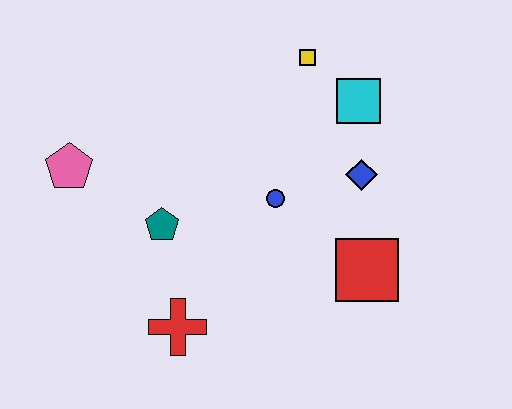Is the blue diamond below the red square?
No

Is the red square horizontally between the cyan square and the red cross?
No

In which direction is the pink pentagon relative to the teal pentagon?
The pink pentagon is to the left of the teal pentagon.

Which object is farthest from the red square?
The pink pentagon is farthest from the red square.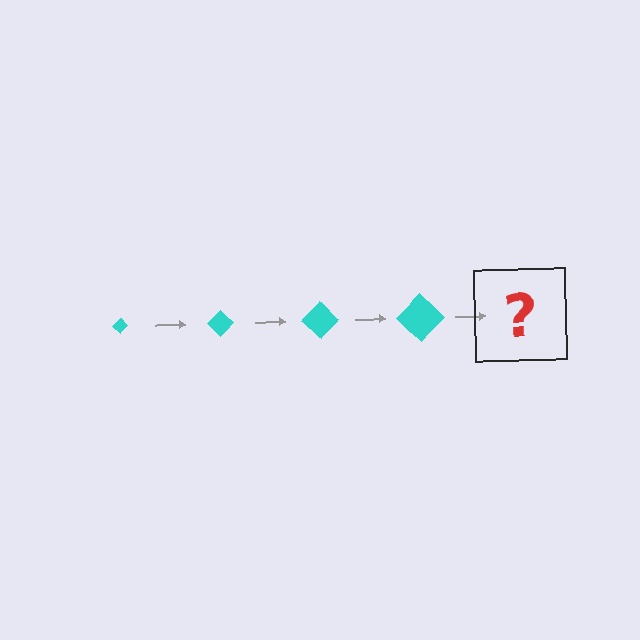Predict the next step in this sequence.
The next step is a cyan diamond, larger than the previous one.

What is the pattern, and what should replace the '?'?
The pattern is that the diamond gets progressively larger each step. The '?' should be a cyan diamond, larger than the previous one.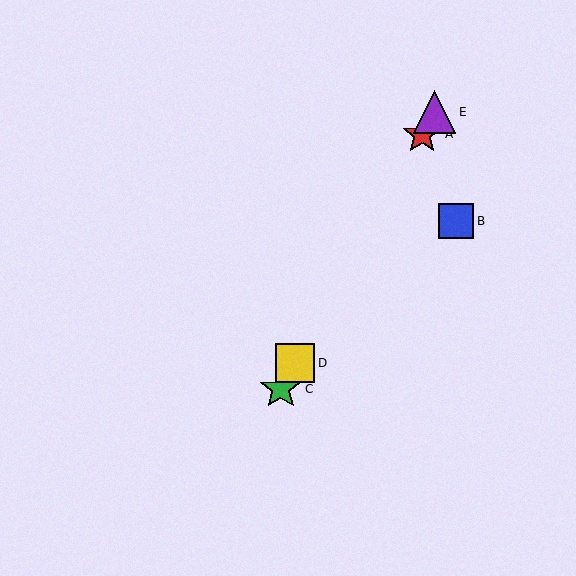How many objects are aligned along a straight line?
4 objects (A, C, D, E) are aligned along a straight line.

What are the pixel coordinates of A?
Object A is at (422, 134).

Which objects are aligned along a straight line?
Objects A, C, D, E are aligned along a straight line.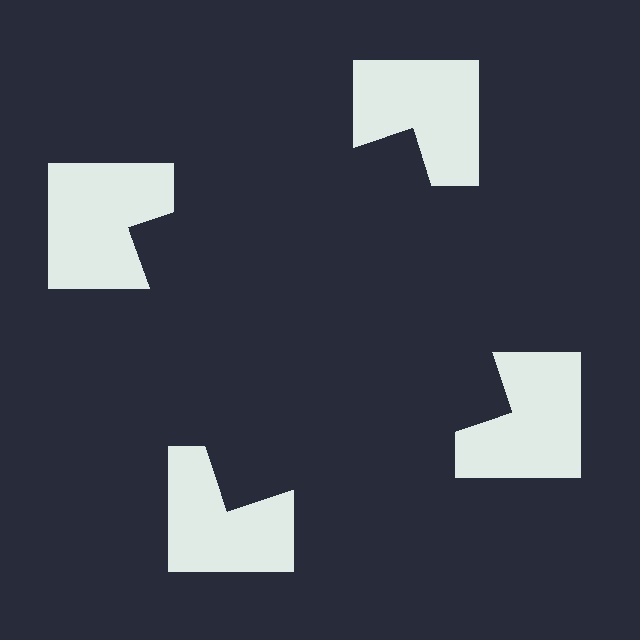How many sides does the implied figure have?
4 sides.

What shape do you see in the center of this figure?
An illusory square — its edges are inferred from the aligned wedge cuts in the notched squares, not physically drawn.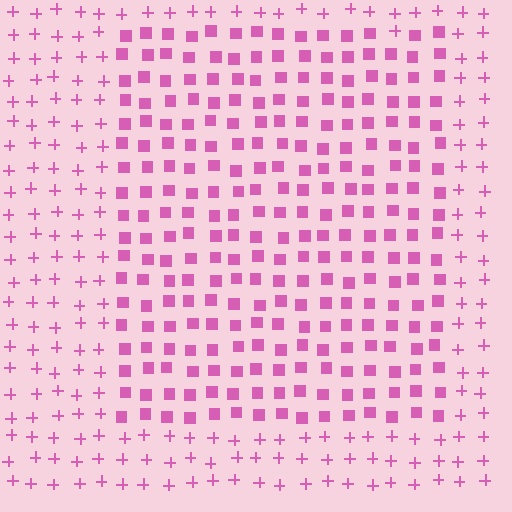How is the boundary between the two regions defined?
The boundary is defined by a change in element shape: squares inside vs. plus signs outside. All elements share the same color and spacing.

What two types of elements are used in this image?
The image uses squares inside the rectangle region and plus signs outside it.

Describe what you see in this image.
The image is filled with small pink elements arranged in a uniform grid. A rectangle-shaped region contains squares, while the surrounding area contains plus signs. The boundary is defined purely by the change in element shape.